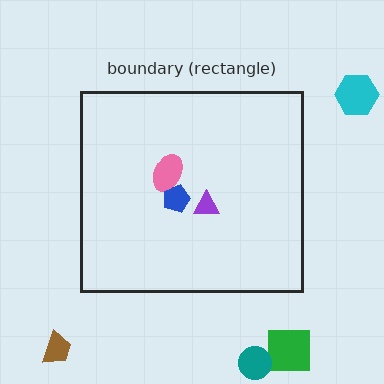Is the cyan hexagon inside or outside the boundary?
Outside.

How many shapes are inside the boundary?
3 inside, 4 outside.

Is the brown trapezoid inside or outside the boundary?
Outside.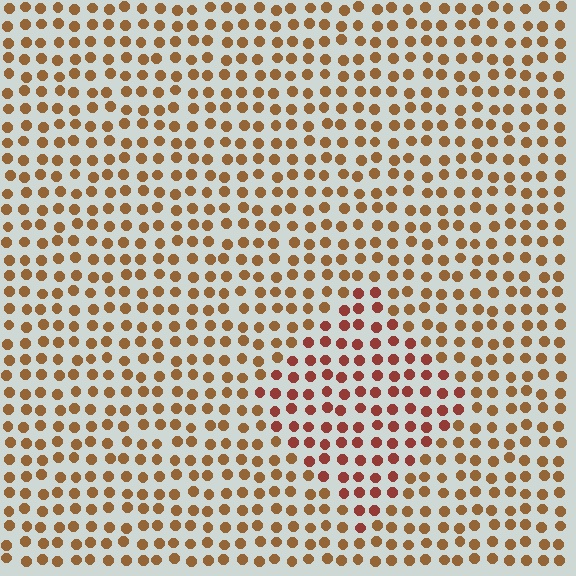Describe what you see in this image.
The image is filled with small brown elements in a uniform arrangement. A diamond-shaped region is visible where the elements are tinted to a slightly different hue, forming a subtle color boundary.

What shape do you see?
I see a diamond.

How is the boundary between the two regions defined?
The boundary is defined purely by a slight shift in hue (about 28 degrees). Spacing, size, and orientation are identical on both sides.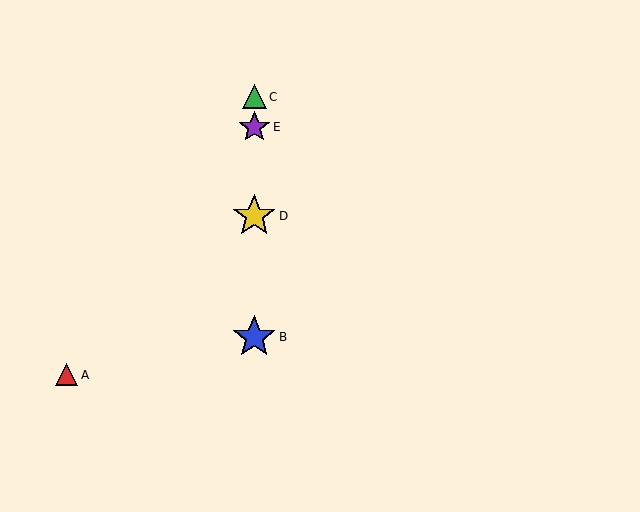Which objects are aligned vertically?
Objects B, C, D, E are aligned vertically.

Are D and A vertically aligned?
No, D is at x≈254 and A is at x≈67.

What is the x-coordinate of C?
Object C is at x≈254.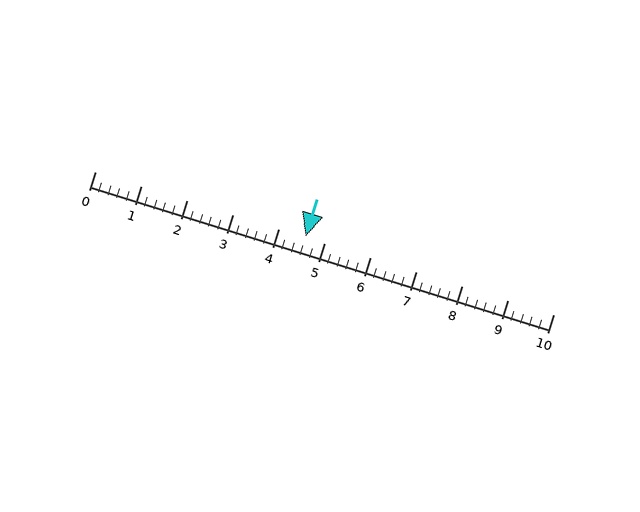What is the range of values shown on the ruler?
The ruler shows values from 0 to 10.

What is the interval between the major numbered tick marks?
The major tick marks are spaced 1 units apart.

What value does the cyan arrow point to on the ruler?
The cyan arrow points to approximately 4.6.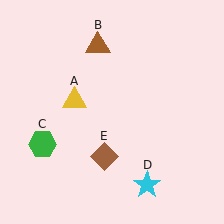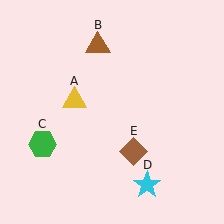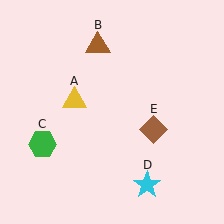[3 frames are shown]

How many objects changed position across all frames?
1 object changed position: brown diamond (object E).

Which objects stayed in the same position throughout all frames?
Yellow triangle (object A) and brown triangle (object B) and green hexagon (object C) and cyan star (object D) remained stationary.